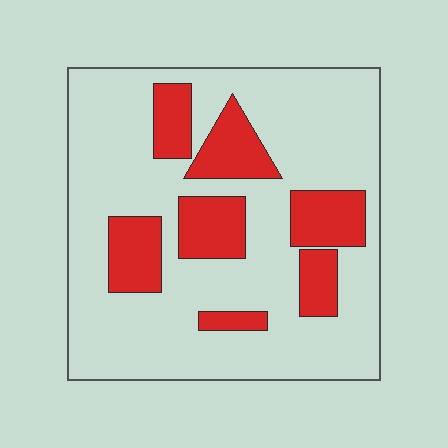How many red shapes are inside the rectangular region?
7.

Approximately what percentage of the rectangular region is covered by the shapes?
Approximately 25%.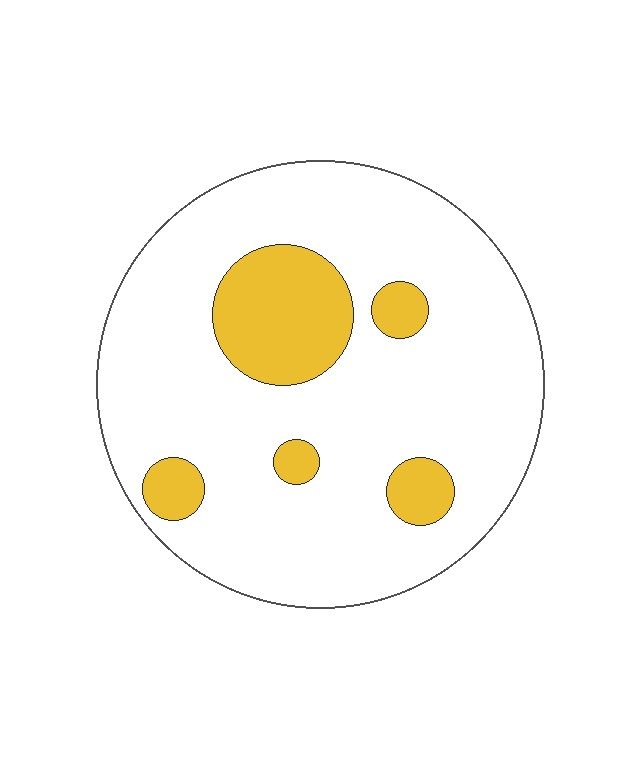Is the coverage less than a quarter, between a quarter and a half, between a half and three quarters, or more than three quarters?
Less than a quarter.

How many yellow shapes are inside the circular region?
5.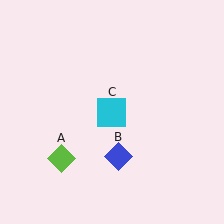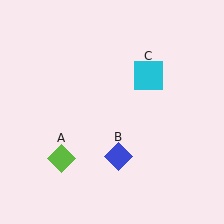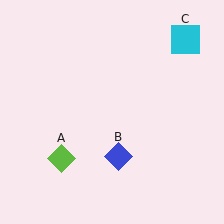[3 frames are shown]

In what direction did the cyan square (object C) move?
The cyan square (object C) moved up and to the right.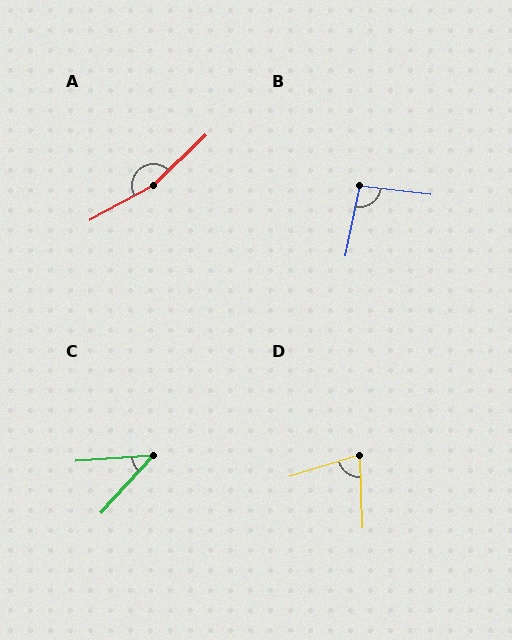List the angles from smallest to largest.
C (44°), D (74°), B (95°), A (164°).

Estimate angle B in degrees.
Approximately 95 degrees.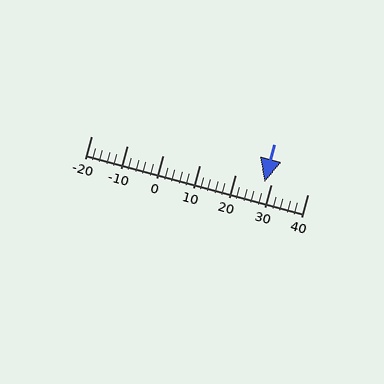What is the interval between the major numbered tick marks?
The major tick marks are spaced 10 units apart.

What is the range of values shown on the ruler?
The ruler shows values from -20 to 40.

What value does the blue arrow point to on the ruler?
The blue arrow points to approximately 28.